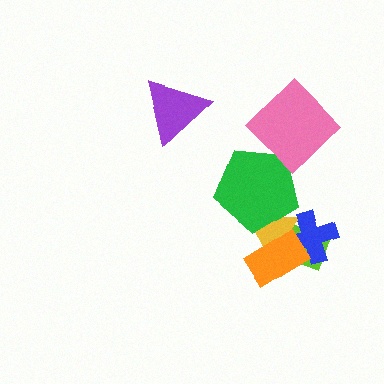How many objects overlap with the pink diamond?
1 object overlaps with the pink diamond.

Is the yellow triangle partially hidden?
Yes, it is partially covered by another shape.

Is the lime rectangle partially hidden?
Yes, it is partially covered by another shape.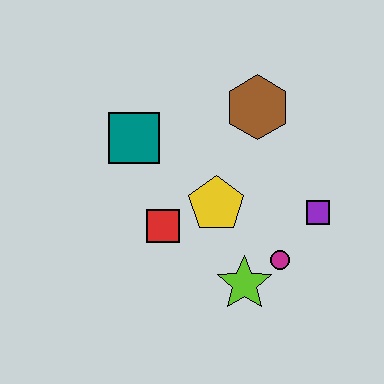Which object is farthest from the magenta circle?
The teal square is farthest from the magenta circle.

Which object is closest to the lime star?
The magenta circle is closest to the lime star.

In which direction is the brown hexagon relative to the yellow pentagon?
The brown hexagon is above the yellow pentagon.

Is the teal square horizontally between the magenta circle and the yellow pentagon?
No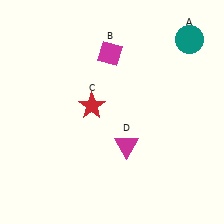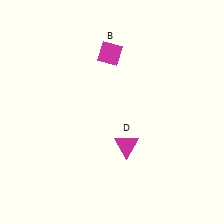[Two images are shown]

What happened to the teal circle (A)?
The teal circle (A) was removed in Image 2. It was in the top-right area of Image 1.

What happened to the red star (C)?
The red star (C) was removed in Image 2. It was in the top-left area of Image 1.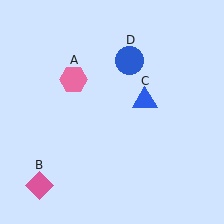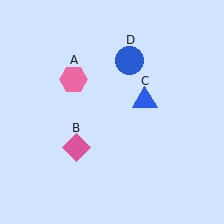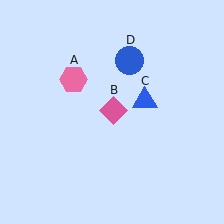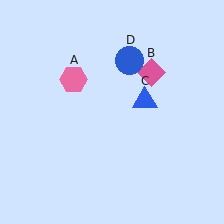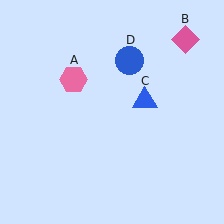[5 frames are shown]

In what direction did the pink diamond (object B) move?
The pink diamond (object B) moved up and to the right.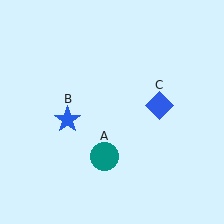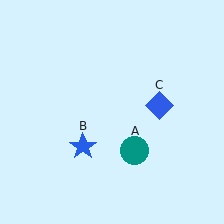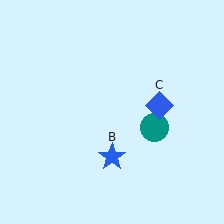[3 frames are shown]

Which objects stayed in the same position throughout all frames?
Blue diamond (object C) remained stationary.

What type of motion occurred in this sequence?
The teal circle (object A), blue star (object B) rotated counterclockwise around the center of the scene.